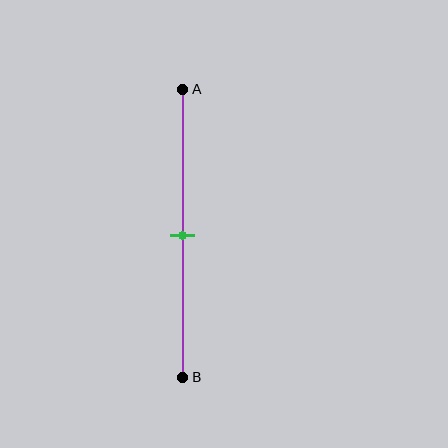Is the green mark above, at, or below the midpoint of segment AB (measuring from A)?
The green mark is approximately at the midpoint of segment AB.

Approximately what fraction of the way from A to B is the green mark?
The green mark is approximately 50% of the way from A to B.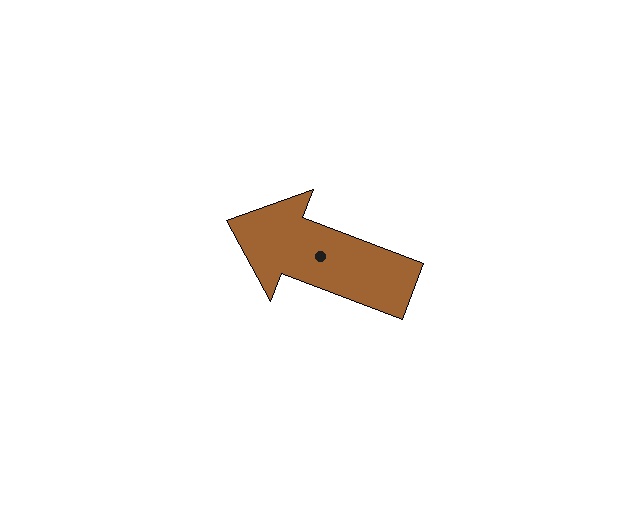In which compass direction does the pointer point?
West.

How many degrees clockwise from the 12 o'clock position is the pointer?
Approximately 291 degrees.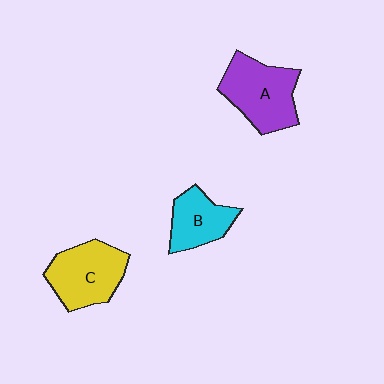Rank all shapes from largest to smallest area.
From largest to smallest: A (purple), C (yellow), B (cyan).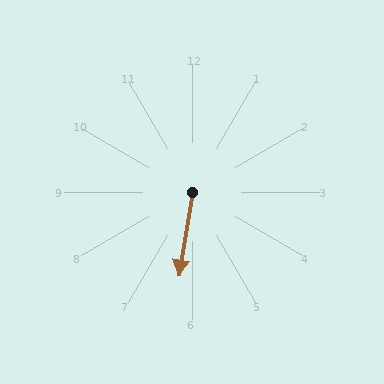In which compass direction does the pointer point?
South.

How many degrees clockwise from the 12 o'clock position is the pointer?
Approximately 189 degrees.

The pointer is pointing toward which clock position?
Roughly 6 o'clock.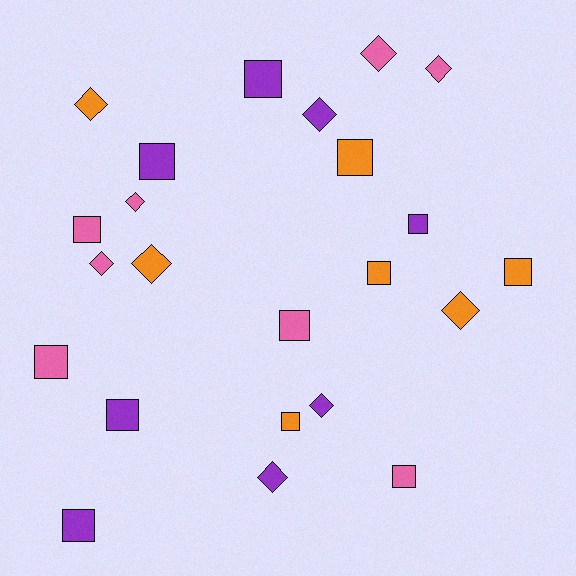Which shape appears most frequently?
Square, with 13 objects.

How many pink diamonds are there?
There are 4 pink diamonds.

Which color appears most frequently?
Pink, with 8 objects.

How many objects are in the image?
There are 23 objects.